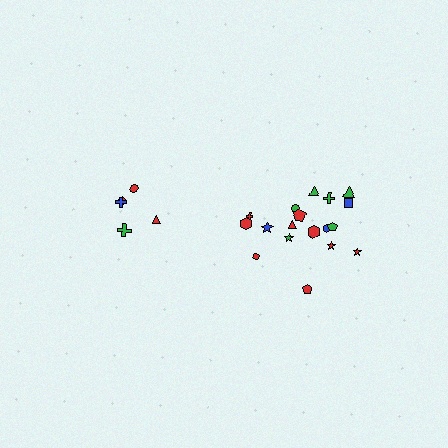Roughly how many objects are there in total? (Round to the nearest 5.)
Roughly 25 objects in total.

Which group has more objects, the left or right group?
The right group.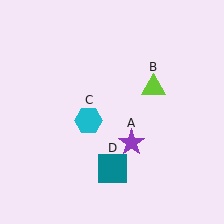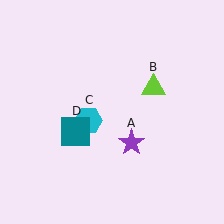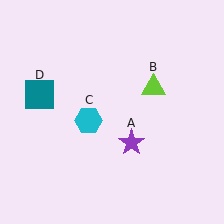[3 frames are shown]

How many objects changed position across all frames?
1 object changed position: teal square (object D).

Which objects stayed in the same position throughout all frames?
Purple star (object A) and lime triangle (object B) and cyan hexagon (object C) remained stationary.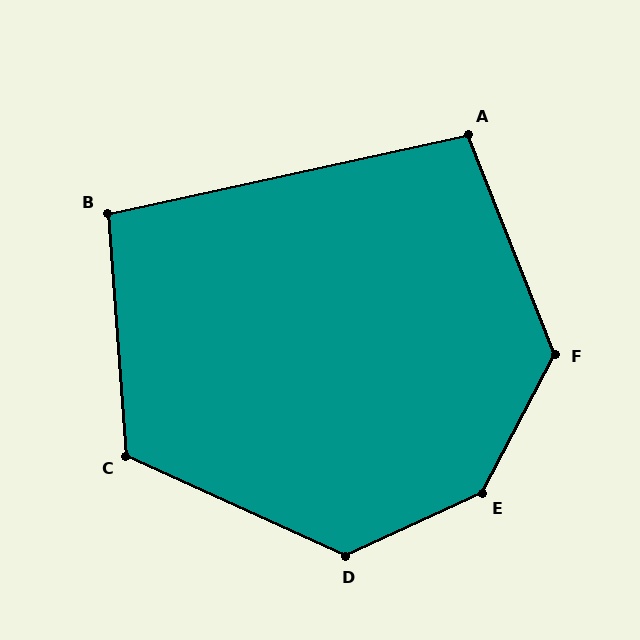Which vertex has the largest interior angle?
E, at approximately 142 degrees.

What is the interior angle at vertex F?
Approximately 131 degrees (obtuse).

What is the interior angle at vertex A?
Approximately 99 degrees (obtuse).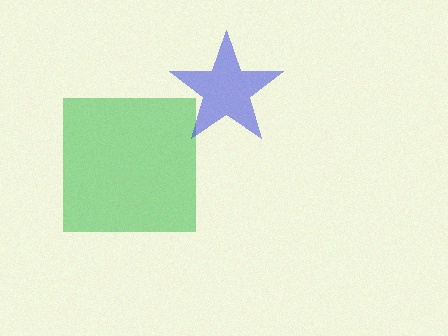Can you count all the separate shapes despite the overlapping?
Yes, there are 2 separate shapes.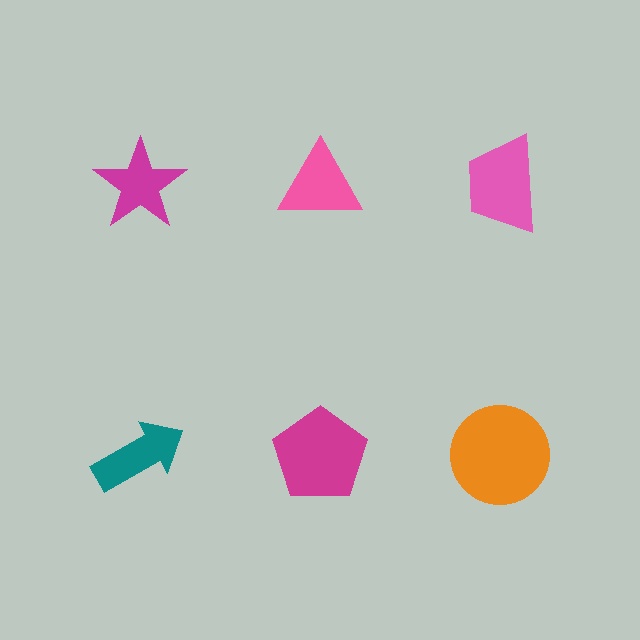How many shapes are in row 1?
3 shapes.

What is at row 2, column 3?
An orange circle.